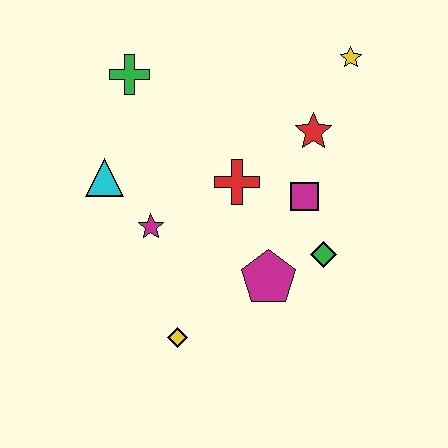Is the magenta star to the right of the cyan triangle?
Yes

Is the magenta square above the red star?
No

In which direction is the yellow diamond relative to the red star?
The yellow diamond is below the red star.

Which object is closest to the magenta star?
The cyan triangle is closest to the magenta star.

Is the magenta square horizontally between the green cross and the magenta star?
No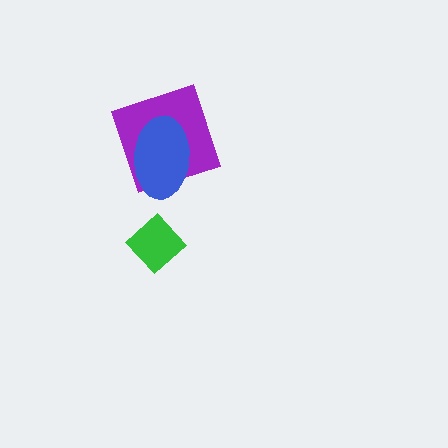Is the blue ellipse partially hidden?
No, no other shape covers it.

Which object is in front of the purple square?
The blue ellipse is in front of the purple square.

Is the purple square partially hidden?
Yes, it is partially covered by another shape.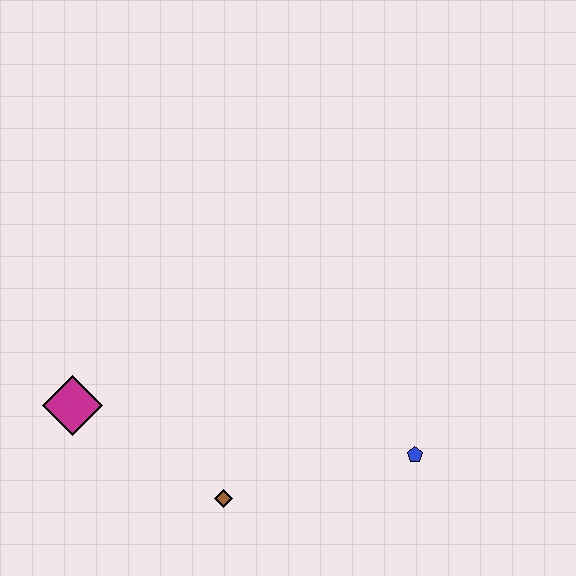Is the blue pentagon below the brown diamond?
No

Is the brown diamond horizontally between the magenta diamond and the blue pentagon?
Yes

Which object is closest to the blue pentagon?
The brown diamond is closest to the blue pentagon.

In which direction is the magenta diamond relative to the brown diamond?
The magenta diamond is to the left of the brown diamond.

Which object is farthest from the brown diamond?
The blue pentagon is farthest from the brown diamond.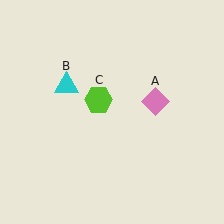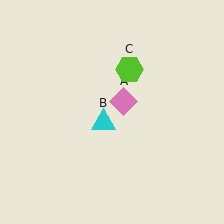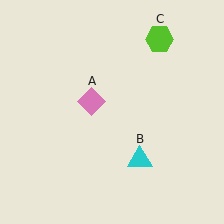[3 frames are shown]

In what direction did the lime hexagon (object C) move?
The lime hexagon (object C) moved up and to the right.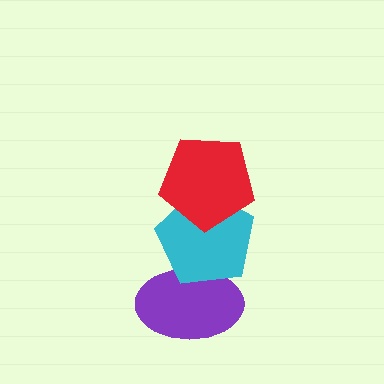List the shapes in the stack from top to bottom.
From top to bottom: the red pentagon, the cyan pentagon, the purple ellipse.